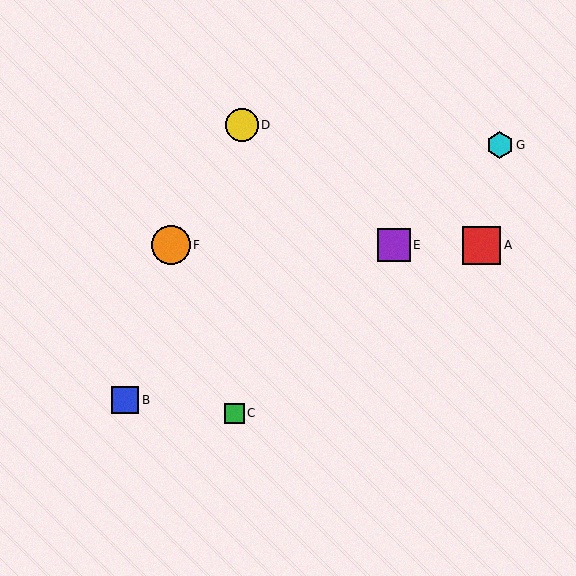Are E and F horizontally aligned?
Yes, both are at y≈245.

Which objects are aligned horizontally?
Objects A, E, F are aligned horizontally.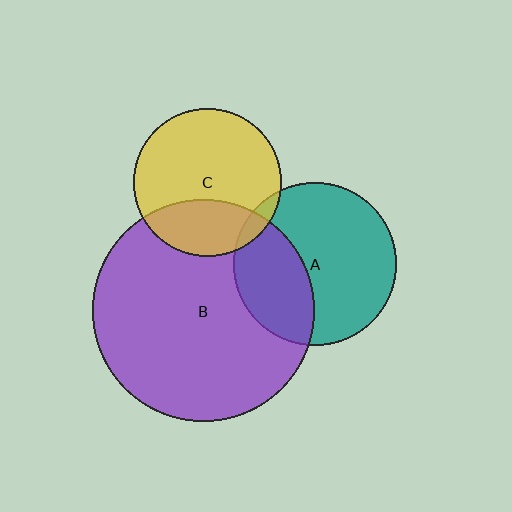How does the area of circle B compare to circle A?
Approximately 1.9 times.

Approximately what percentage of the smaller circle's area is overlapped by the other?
Approximately 5%.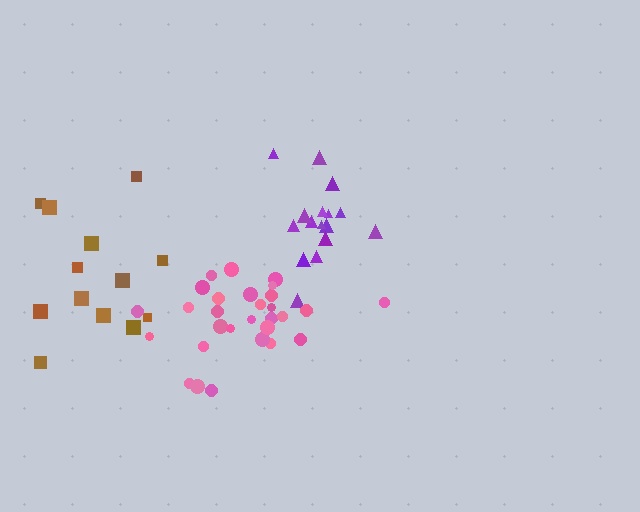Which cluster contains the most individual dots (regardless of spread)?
Pink (29).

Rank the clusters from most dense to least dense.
purple, pink, brown.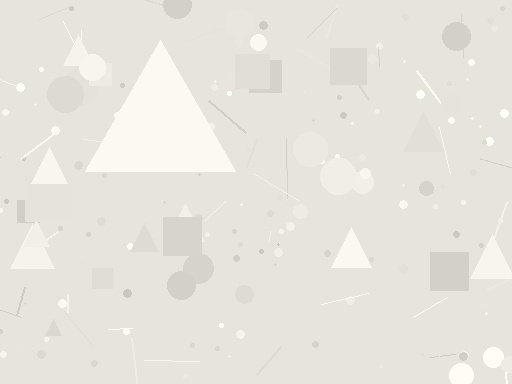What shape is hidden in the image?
A triangle is hidden in the image.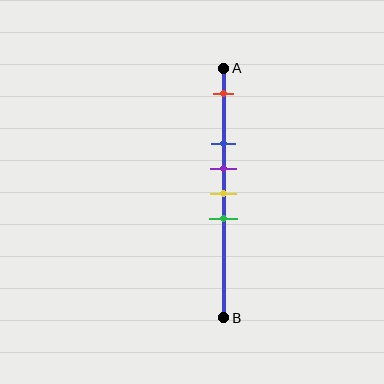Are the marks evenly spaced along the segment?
No, the marks are not evenly spaced.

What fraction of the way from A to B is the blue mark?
The blue mark is approximately 30% (0.3) of the way from A to B.